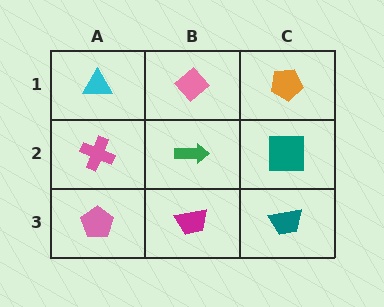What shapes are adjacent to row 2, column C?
An orange pentagon (row 1, column C), a teal trapezoid (row 3, column C), a green arrow (row 2, column B).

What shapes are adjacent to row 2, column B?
A pink diamond (row 1, column B), a magenta trapezoid (row 3, column B), a pink cross (row 2, column A), a teal square (row 2, column C).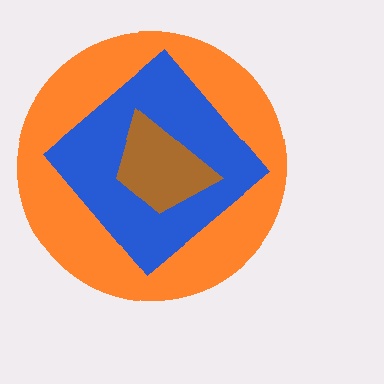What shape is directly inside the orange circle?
The blue diamond.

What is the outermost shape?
The orange circle.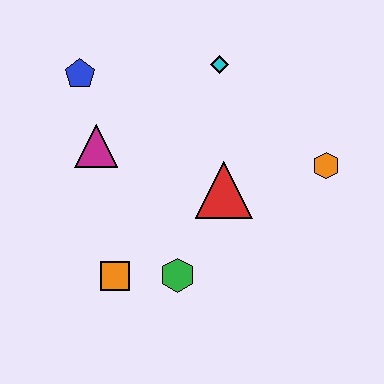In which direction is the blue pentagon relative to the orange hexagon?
The blue pentagon is to the left of the orange hexagon.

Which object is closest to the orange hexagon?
The red triangle is closest to the orange hexagon.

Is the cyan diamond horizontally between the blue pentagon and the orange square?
No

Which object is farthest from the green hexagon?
The blue pentagon is farthest from the green hexagon.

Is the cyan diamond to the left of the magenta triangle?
No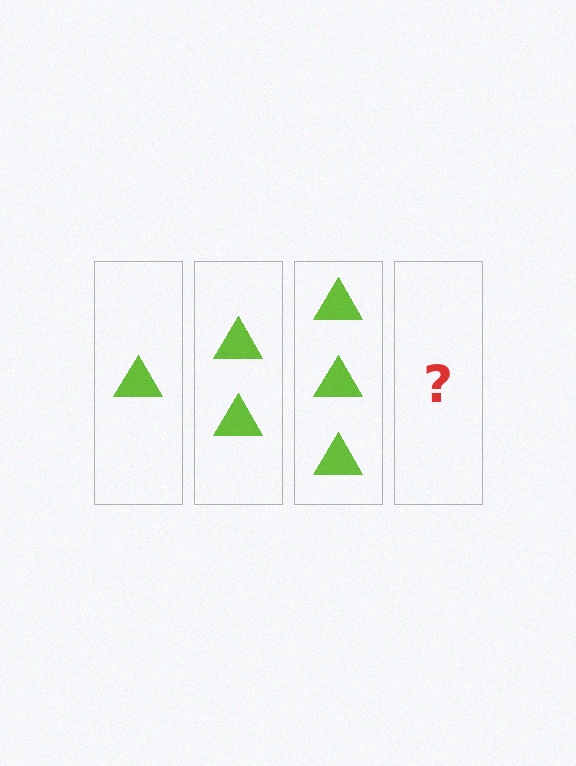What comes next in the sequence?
The next element should be 4 triangles.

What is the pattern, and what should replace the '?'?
The pattern is that each step adds one more triangle. The '?' should be 4 triangles.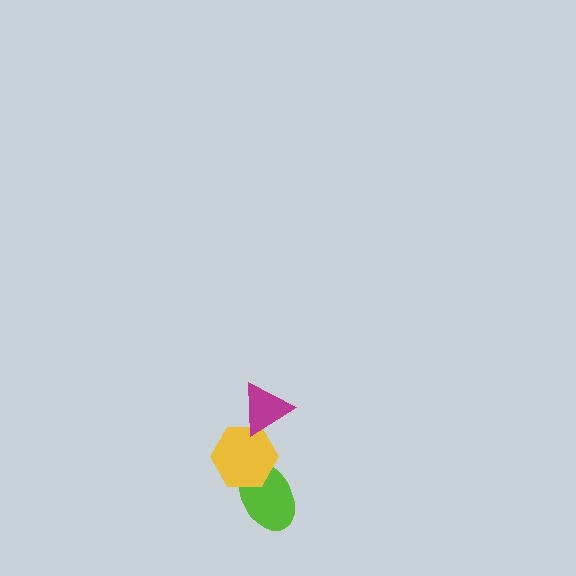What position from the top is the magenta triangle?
The magenta triangle is 1st from the top.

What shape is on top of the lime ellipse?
The yellow hexagon is on top of the lime ellipse.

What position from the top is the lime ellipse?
The lime ellipse is 3rd from the top.